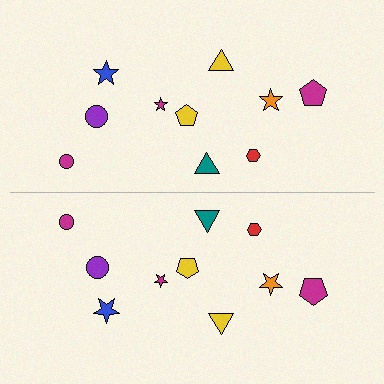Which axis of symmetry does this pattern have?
The pattern has a horizontal axis of symmetry running through the center of the image.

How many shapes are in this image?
There are 20 shapes in this image.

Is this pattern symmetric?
Yes, this pattern has bilateral (reflection) symmetry.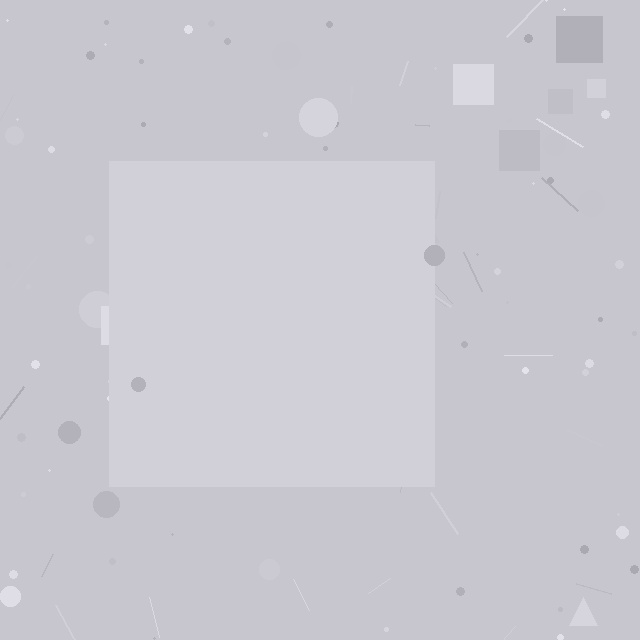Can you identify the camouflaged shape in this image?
The camouflaged shape is a square.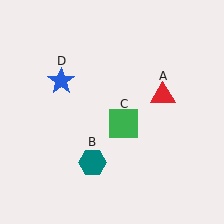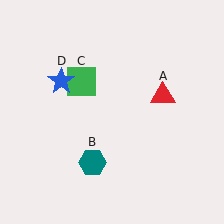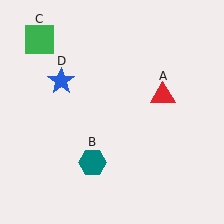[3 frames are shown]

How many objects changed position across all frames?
1 object changed position: green square (object C).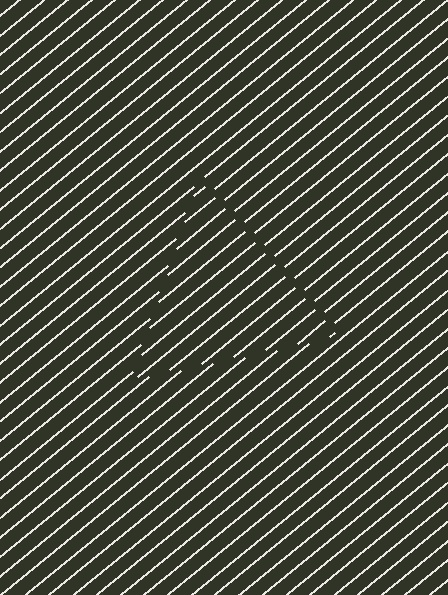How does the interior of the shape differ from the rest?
The interior of the shape contains the same grating, shifted by half a period — the contour is defined by the phase discontinuity where line-ends from the inner and outer gratings abut.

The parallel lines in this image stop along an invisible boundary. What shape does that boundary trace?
An illusory triangle. The interior of the shape contains the same grating, shifted by half a period — the contour is defined by the phase discontinuity where line-ends from the inner and outer gratings abut.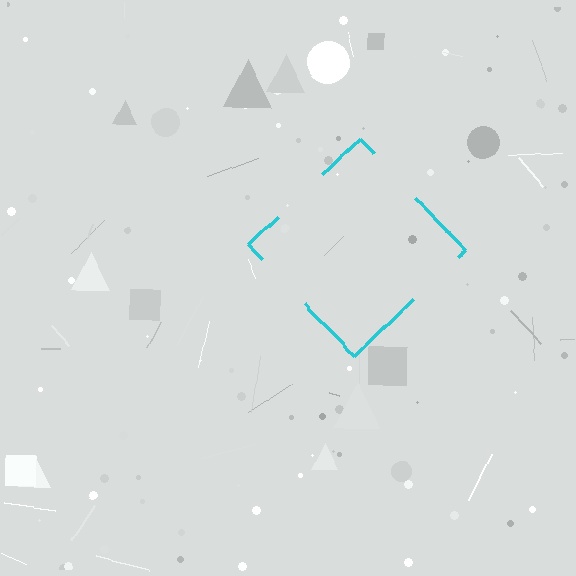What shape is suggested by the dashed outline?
The dashed outline suggests a diamond.